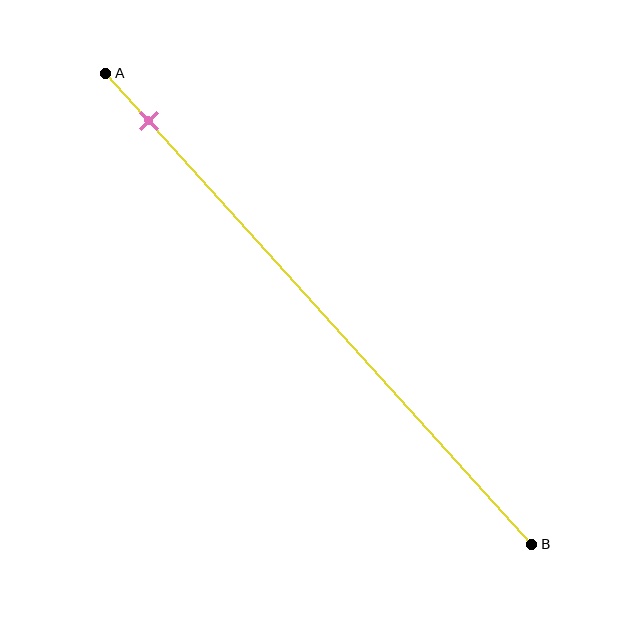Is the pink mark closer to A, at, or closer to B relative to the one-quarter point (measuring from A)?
The pink mark is closer to point A than the one-quarter point of segment AB.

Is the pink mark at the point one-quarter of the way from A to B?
No, the mark is at about 10% from A, not at the 25% one-quarter point.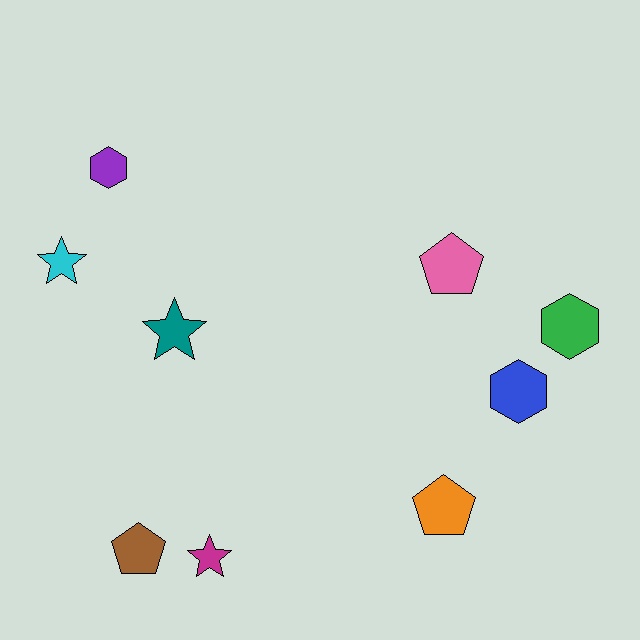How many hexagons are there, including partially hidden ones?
There are 3 hexagons.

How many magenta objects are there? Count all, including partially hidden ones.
There is 1 magenta object.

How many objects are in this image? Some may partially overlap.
There are 9 objects.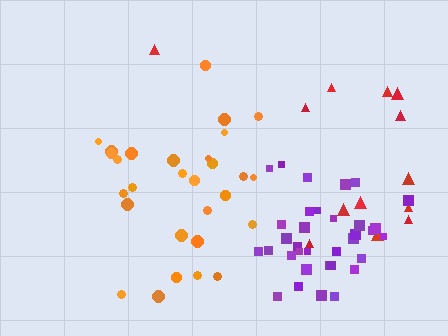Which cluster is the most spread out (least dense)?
Red.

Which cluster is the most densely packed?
Purple.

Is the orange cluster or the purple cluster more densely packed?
Purple.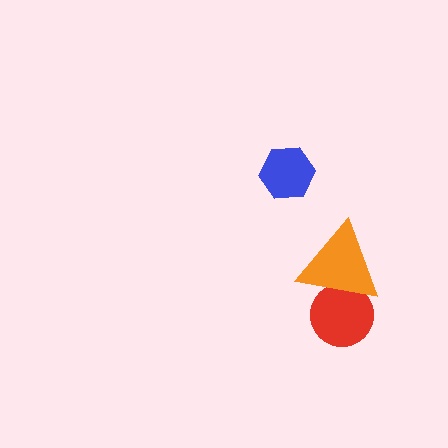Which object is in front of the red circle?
The orange triangle is in front of the red circle.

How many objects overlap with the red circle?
1 object overlaps with the red circle.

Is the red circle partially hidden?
Yes, it is partially covered by another shape.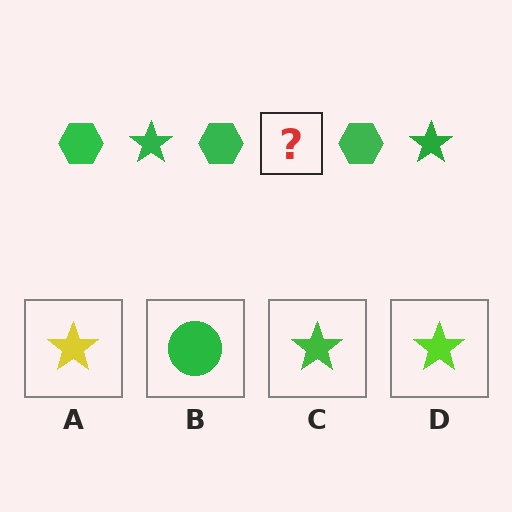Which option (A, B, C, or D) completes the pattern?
C.